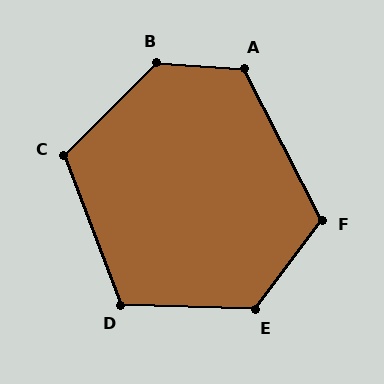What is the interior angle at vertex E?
Approximately 125 degrees (obtuse).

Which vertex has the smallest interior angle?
D, at approximately 113 degrees.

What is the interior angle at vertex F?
Approximately 116 degrees (obtuse).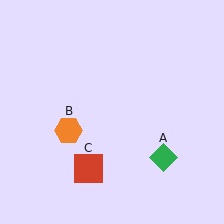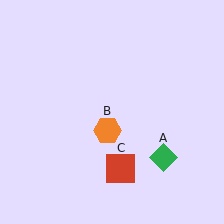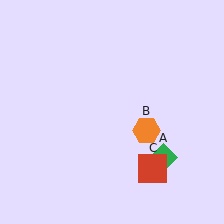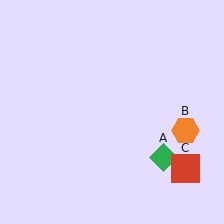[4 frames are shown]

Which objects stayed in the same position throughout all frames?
Green diamond (object A) remained stationary.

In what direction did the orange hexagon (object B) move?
The orange hexagon (object B) moved right.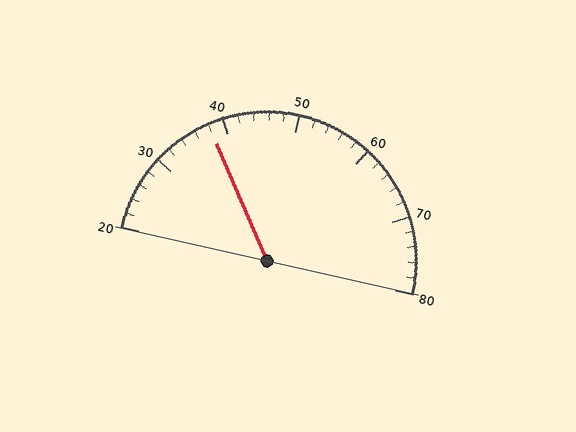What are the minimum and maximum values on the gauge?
The gauge ranges from 20 to 80.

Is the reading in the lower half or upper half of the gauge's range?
The reading is in the lower half of the range (20 to 80).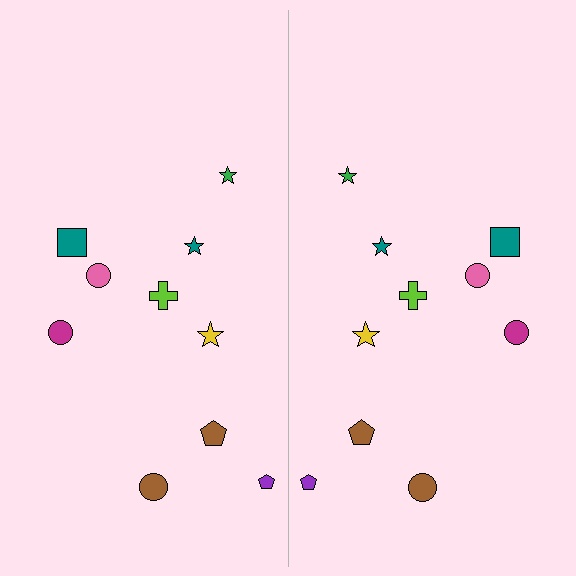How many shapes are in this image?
There are 20 shapes in this image.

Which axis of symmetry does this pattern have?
The pattern has a vertical axis of symmetry running through the center of the image.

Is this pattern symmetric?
Yes, this pattern has bilateral (reflection) symmetry.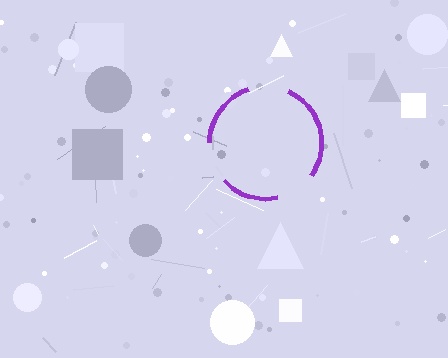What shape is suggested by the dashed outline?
The dashed outline suggests a circle.